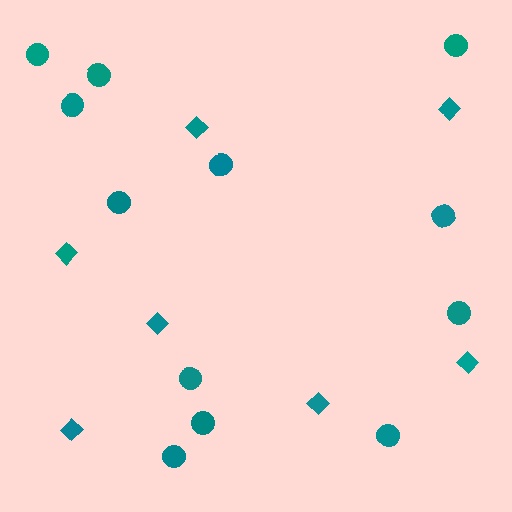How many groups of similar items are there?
There are 2 groups: one group of circles (12) and one group of diamonds (7).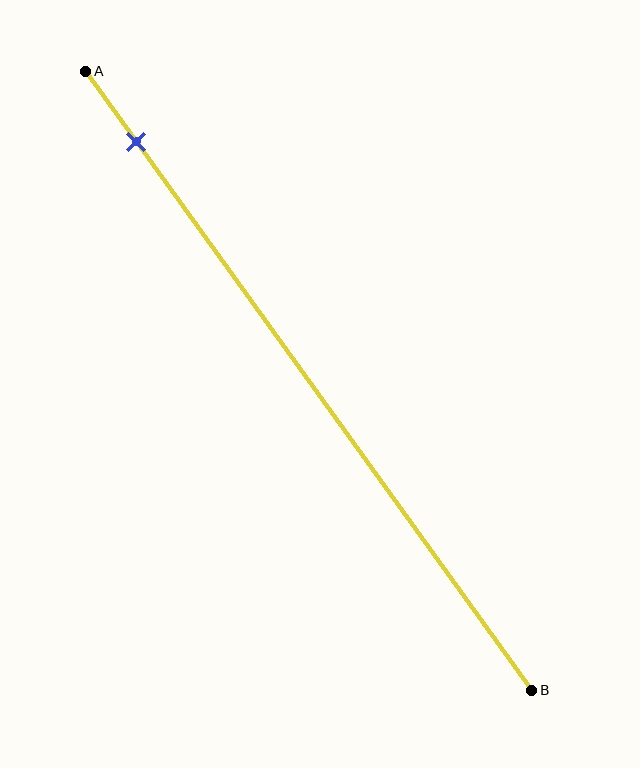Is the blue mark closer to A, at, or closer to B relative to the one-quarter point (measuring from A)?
The blue mark is closer to point A than the one-quarter point of segment AB.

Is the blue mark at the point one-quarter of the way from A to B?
No, the mark is at about 10% from A, not at the 25% one-quarter point.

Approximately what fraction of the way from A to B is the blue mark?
The blue mark is approximately 10% of the way from A to B.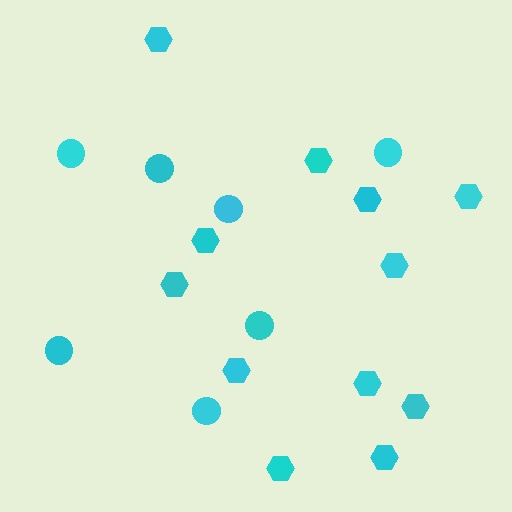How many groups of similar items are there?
There are 2 groups: one group of circles (7) and one group of hexagons (12).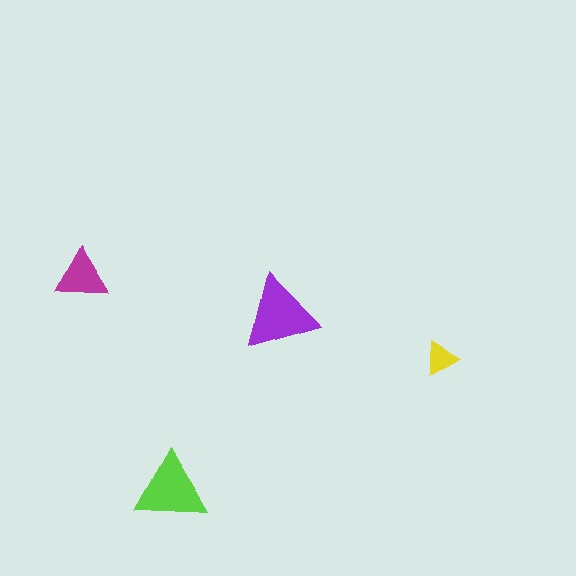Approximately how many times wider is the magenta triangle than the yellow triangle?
About 1.5 times wider.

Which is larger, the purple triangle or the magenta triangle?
The purple one.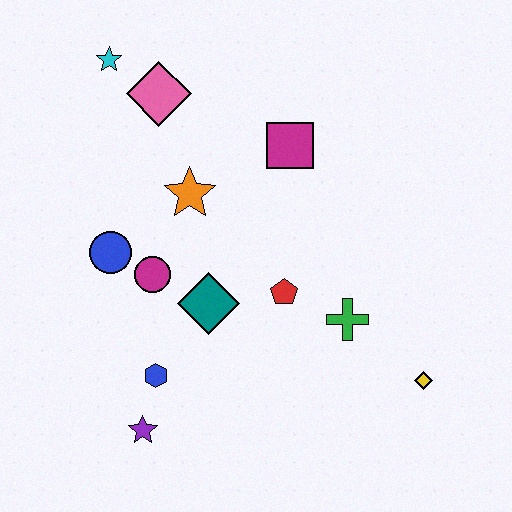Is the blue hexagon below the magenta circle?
Yes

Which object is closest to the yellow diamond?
The green cross is closest to the yellow diamond.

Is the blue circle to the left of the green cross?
Yes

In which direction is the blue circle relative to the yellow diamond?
The blue circle is to the left of the yellow diamond.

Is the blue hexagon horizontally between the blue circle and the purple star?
No